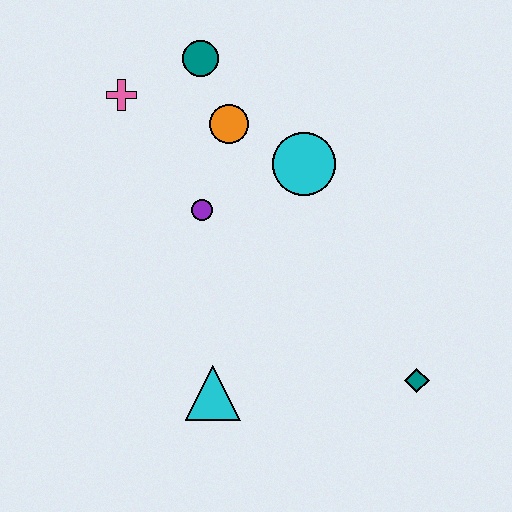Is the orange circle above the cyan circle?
Yes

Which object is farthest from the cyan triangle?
The teal circle is farthest from the cyan triangle.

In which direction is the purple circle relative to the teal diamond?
The purple circle is to the left of the teal diamond.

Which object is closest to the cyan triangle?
The purple circle is closest to the cyan triangle.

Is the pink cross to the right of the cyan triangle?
No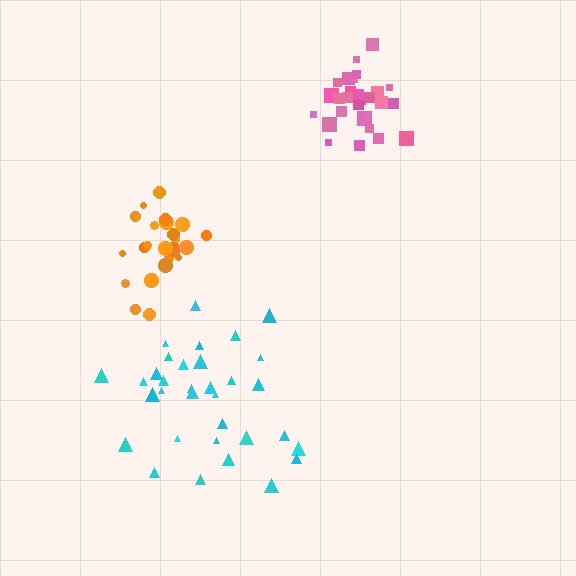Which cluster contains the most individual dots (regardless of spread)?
Cyan (33).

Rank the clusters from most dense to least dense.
pink, orange, cyan.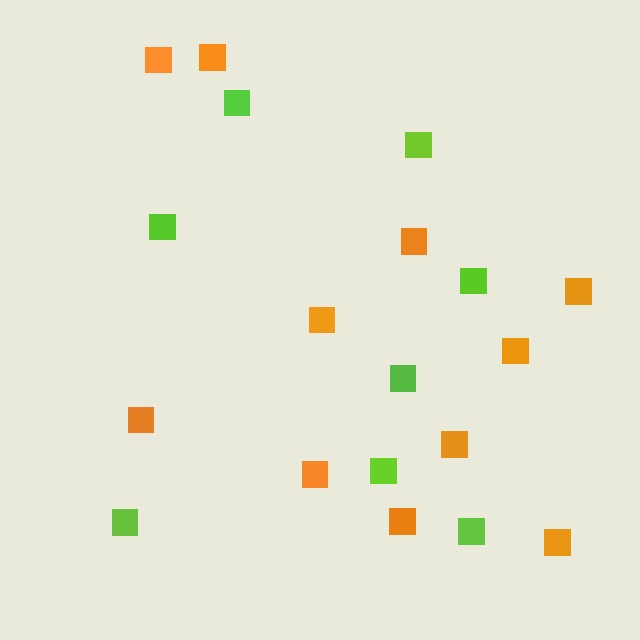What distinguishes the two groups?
There are 2 groups: one group of lime squares (8) and one group of orange squares (11).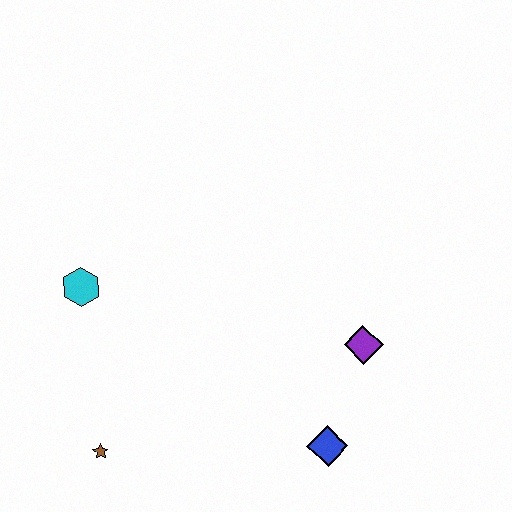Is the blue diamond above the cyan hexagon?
No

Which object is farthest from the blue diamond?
The cyan hexagon is farthest from the blue diamond.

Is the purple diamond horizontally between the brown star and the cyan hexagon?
No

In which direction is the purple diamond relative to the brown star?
The purple diamond is to the right of the brown star.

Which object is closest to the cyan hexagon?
The brown star is closest to the cyan hexagon.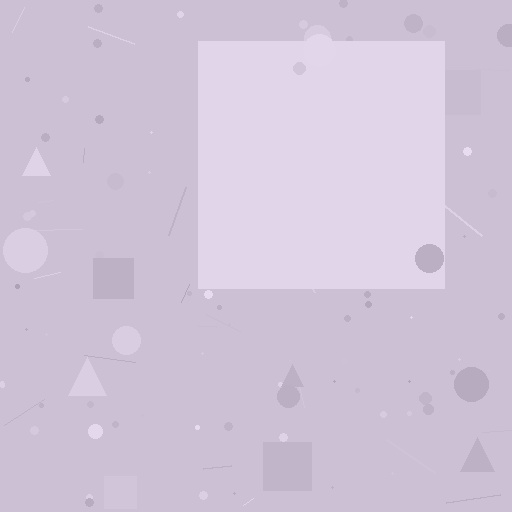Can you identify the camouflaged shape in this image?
The camouflaged shape is a square.